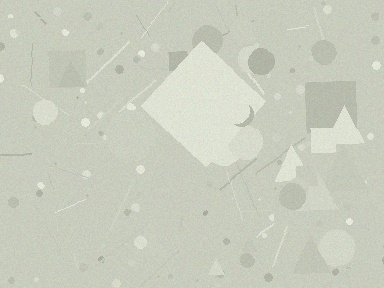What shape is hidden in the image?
A diamond is hidden in the image.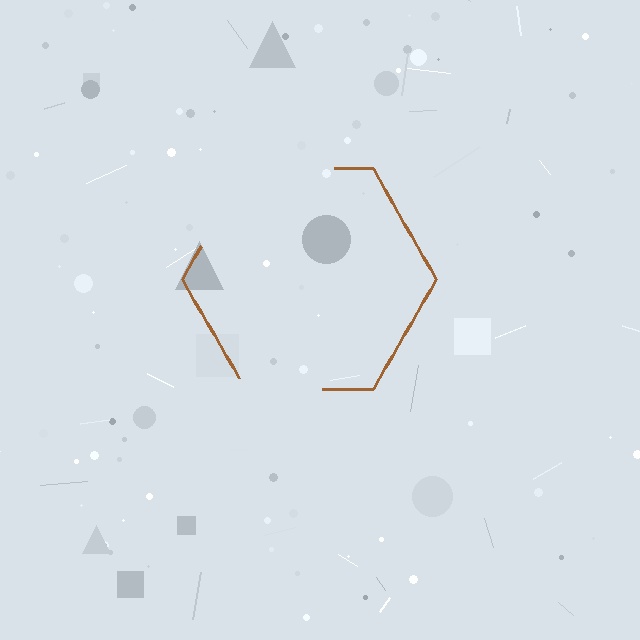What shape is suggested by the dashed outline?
The dashed outline suggests a hexagon.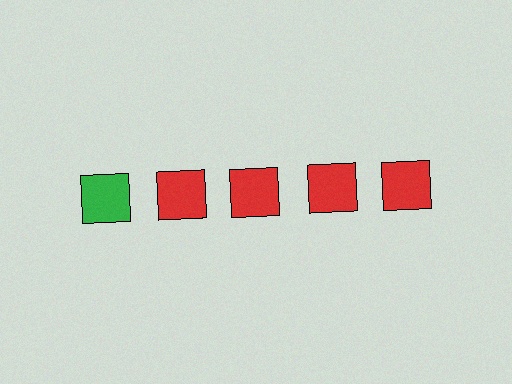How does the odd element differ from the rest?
It has a different color: green instead of red.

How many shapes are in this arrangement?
There are 5 shapes arranged in a grid pattern.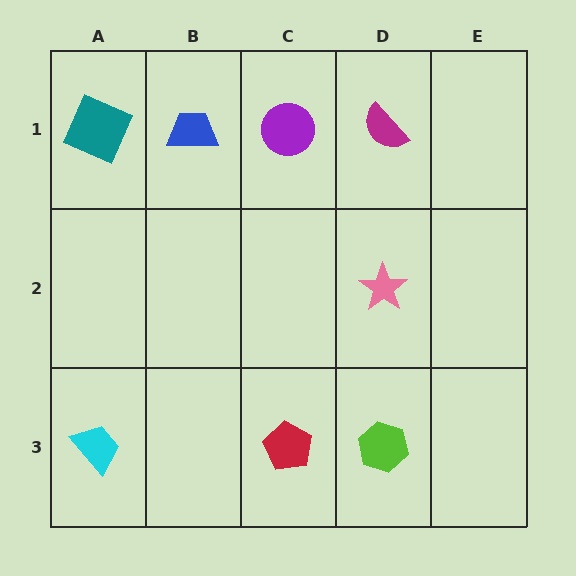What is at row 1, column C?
A purple circle.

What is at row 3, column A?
A cyan trapezoid.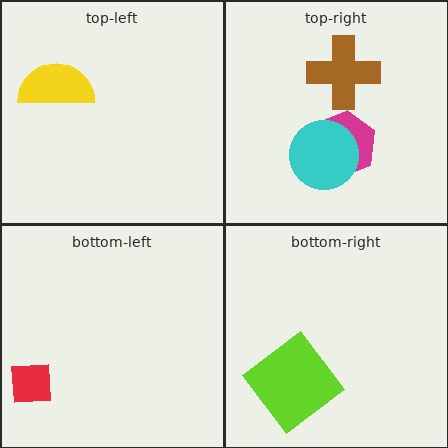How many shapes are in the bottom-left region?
1.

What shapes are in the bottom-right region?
The lime diamond.